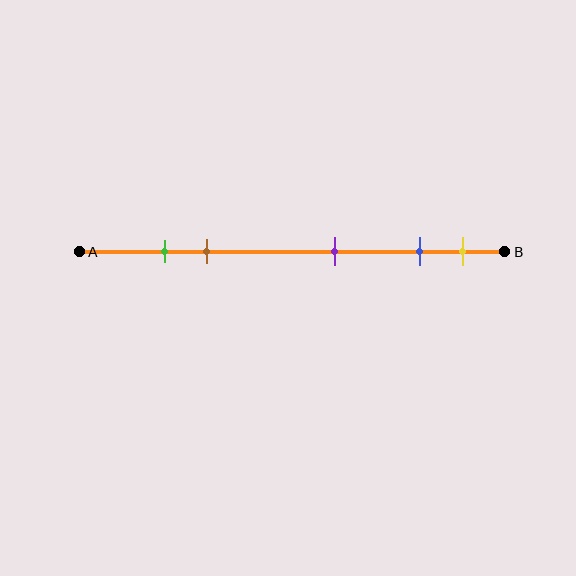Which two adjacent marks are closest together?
The green and brown marks are the closest adjacent pair.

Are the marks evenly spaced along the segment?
No, the marks are not evenly spaced.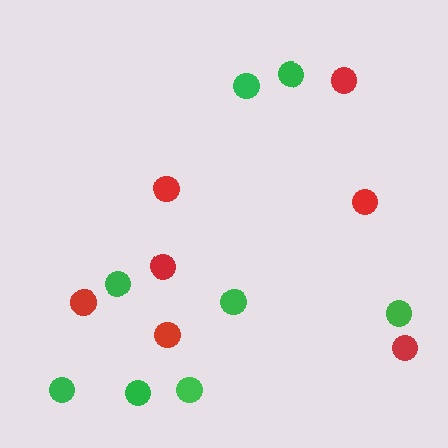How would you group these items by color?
There are 2 groups: one group of green circles (8) and one group of red circles (7).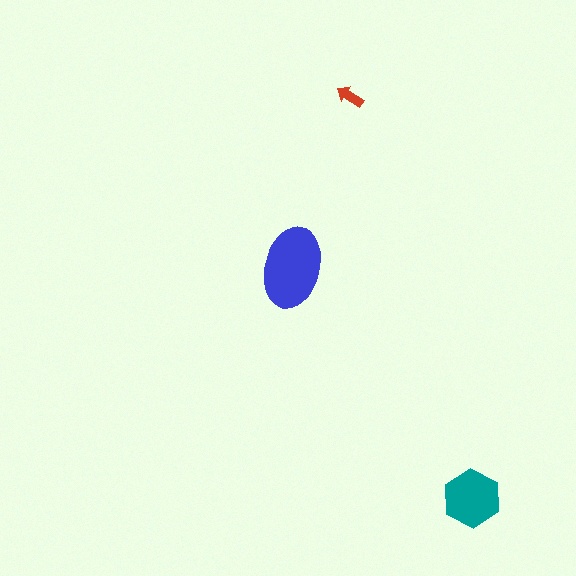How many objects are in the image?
There are 3 objects in the image.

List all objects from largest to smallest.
The blue ellipse, the teal hexagon, the red arrow.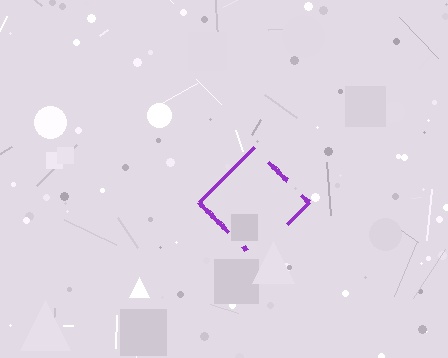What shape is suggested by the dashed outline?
The dashed outline suggests a diamond.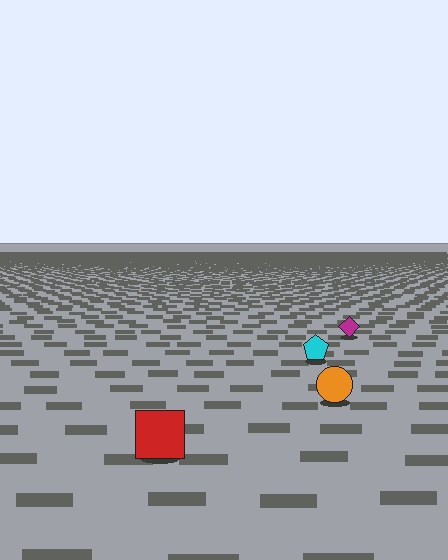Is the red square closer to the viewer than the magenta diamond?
Yes. The red square is closer — you can tell from the texture gradient: the ground texture is coarser near it.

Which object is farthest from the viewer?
The magenta diamond is farthest from the viewer. It appears smaller and the ground texture around it is denser.